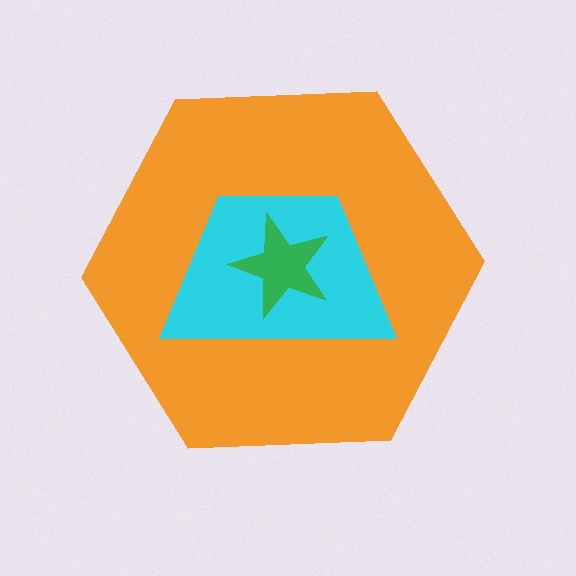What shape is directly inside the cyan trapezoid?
The green star.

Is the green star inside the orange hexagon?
Yes.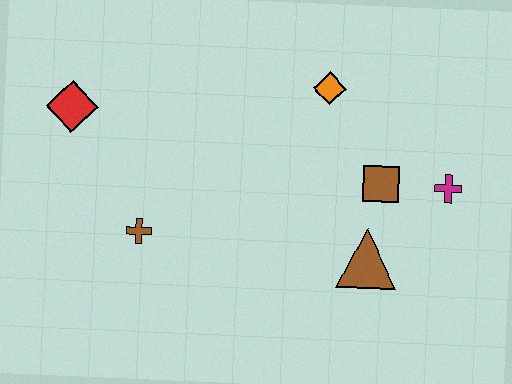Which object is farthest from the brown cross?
The magenta cross is farthest from the brown cross.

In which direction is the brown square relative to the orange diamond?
The brown square is below the orange diamond.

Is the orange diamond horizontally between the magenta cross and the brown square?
No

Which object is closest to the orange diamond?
The brown square is closest to the orange diamond.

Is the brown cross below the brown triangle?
No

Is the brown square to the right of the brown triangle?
Yes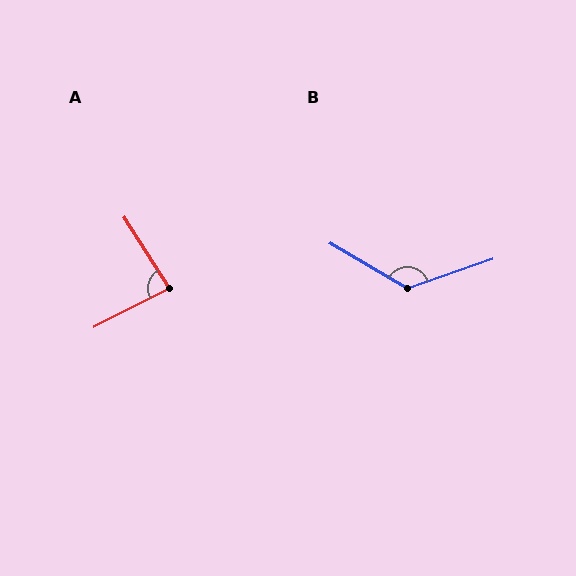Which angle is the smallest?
A, at approximately 85 degrees.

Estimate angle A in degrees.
Approximately 85 degrees.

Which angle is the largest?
B, at approximately 130 degrees.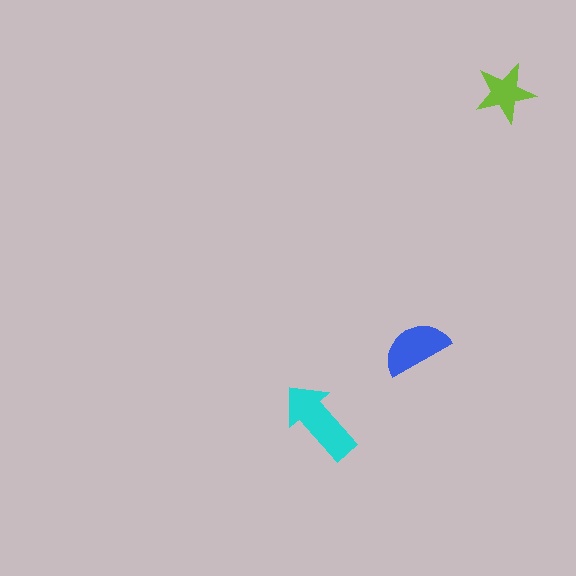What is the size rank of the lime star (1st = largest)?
3rd.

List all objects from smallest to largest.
The lime star, the blue semicircle, the cyan arrow.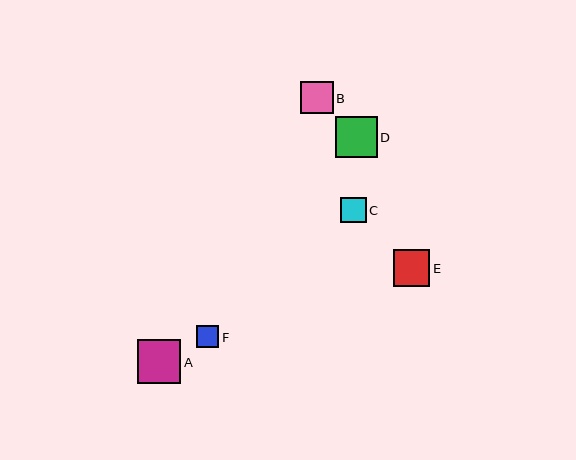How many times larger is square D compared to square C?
Square D is approximately 1.6 times the size of square C.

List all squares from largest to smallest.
From largest to smallest: A, D, E, B, C, F.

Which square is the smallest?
Square F is the smallest with a size of approximately 22 pixels.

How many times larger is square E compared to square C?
Square E is approximately 1.4 times the size of square C.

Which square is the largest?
Square A is the largest with a size of approximately 44 pixels.